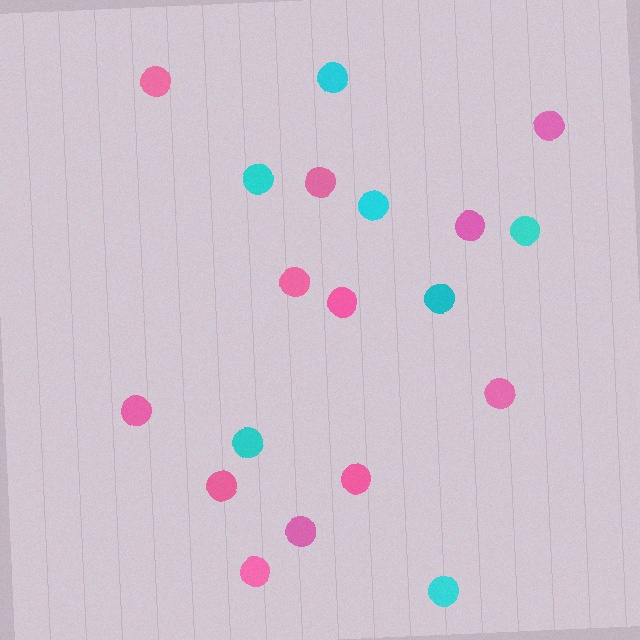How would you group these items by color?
There are 2 groups: one group of pink circles (12) and one group of cyan circles (7).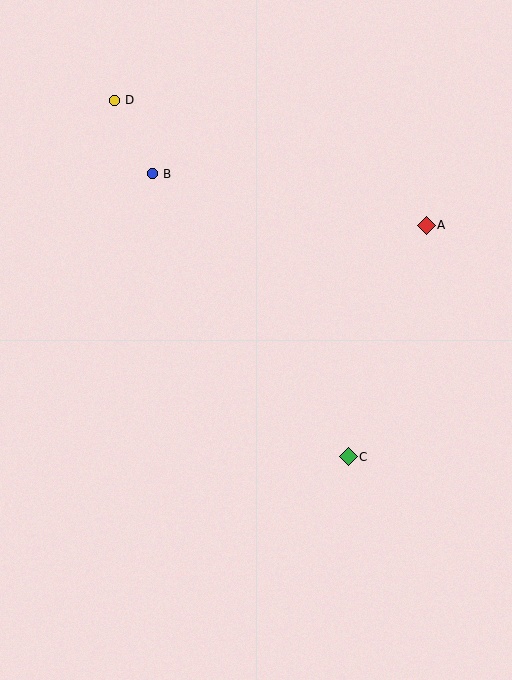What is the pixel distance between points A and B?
The distance between A and B is 279 pixels.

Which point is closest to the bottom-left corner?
Point C is closest to the bottom-left corner.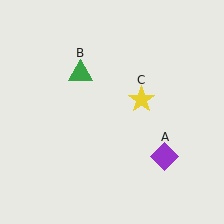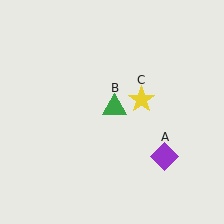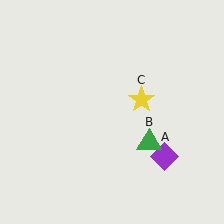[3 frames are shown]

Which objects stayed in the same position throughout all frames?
Purple diamond (object A) and yellow star (object C) remained stationary.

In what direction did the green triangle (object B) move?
The green triangle (object B) moved down and to the right.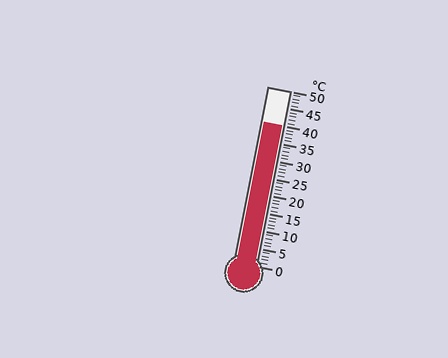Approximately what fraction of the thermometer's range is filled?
The thermometer is filled to approximately 80% of its range.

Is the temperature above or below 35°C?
The temperature is above 35°C.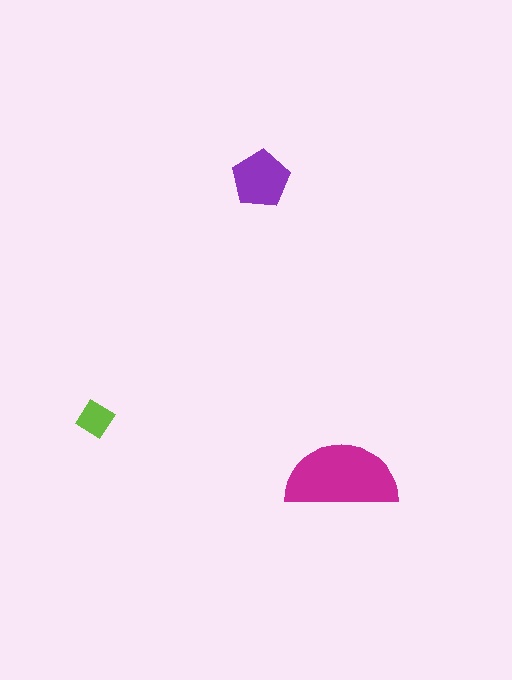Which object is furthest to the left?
The lime diamond is leftmost.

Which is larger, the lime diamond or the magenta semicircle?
The magenta semicircle.